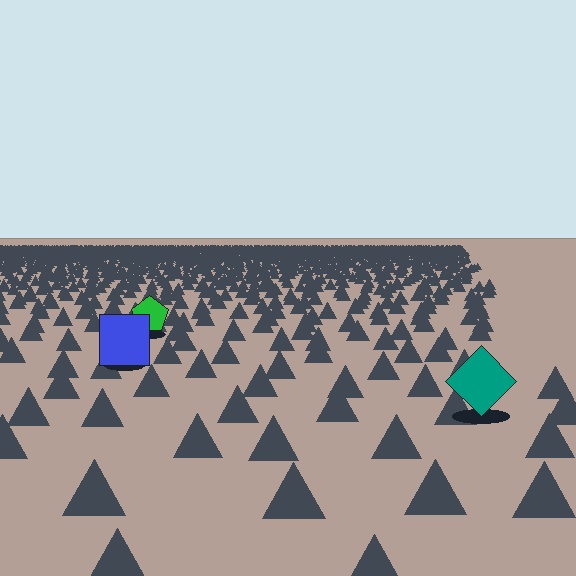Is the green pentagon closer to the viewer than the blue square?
No. The blue square is closer — you can tell from the texture gradient: the ground texture is coarser near it.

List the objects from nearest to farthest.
From nearest to farthest: the teal diamond, the blue square, the green pentagon.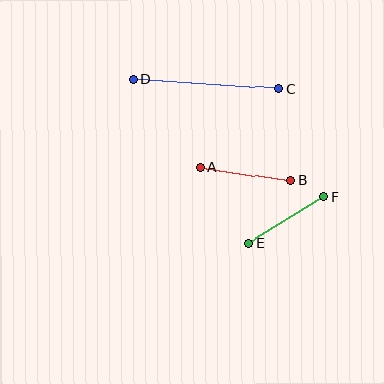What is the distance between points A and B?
The distance is approximately 91 pixels.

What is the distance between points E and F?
The distance is approximately 88 pixels.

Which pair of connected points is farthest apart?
Points C and D are farthest apart.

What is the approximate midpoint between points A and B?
The midpoint is at approximately (245, 174) pixels.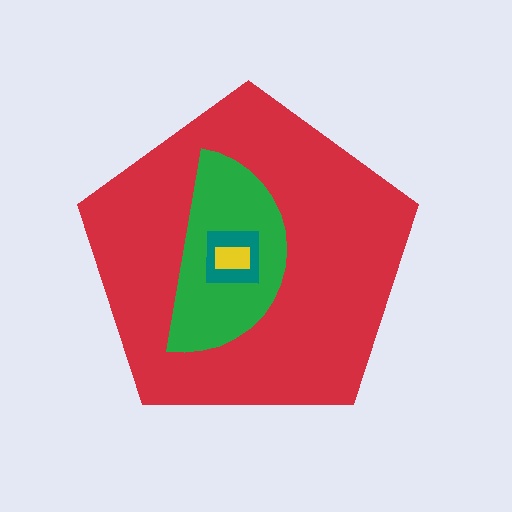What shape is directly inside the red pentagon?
The green semicircle.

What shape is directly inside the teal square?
The yellow rectangle.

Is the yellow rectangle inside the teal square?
Yes.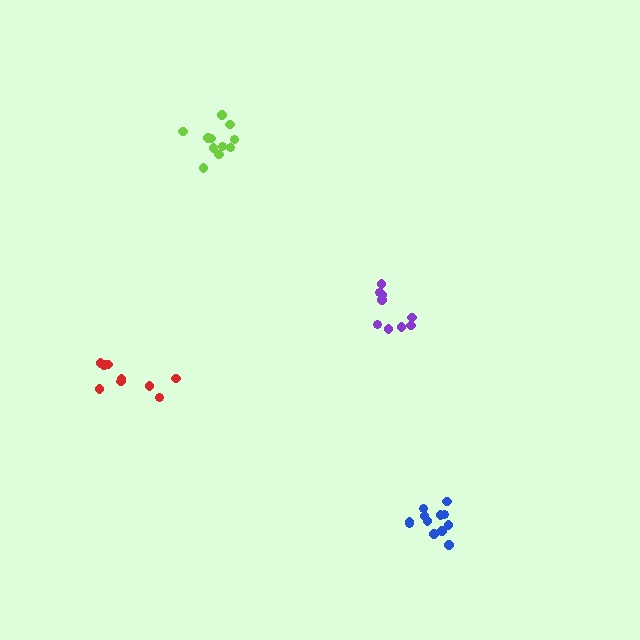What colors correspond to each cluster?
The clusters are colored: lime, purple, red, blue.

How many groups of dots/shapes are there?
There are 4 groups.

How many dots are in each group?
Group 1: 11 dots, Group 2: 9 dots, Group 3: 9 dots, Group 4: 12 dots (41 total).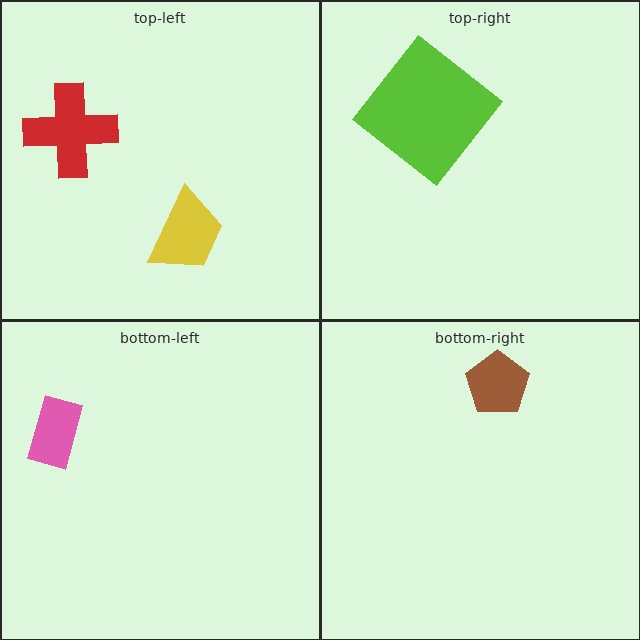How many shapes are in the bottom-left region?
1.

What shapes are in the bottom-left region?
The pink rectangle.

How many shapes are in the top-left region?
2.